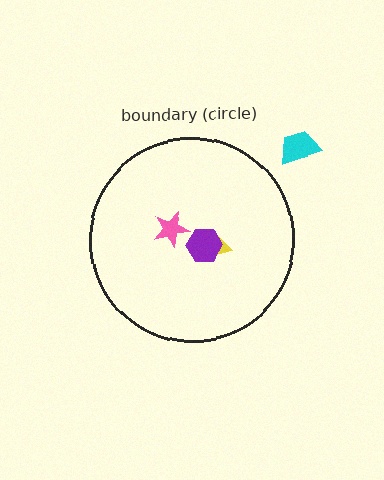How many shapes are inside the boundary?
3 inside, 1 outside.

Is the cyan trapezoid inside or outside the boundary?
Outside.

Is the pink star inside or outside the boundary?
Inside.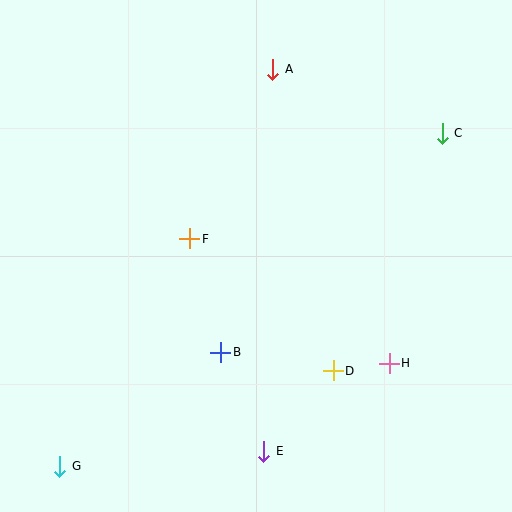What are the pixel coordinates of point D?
Point D is at (333, 371).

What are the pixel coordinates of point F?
Point F is at (190, 239).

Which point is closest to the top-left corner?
Point A is closest to the top-left corner.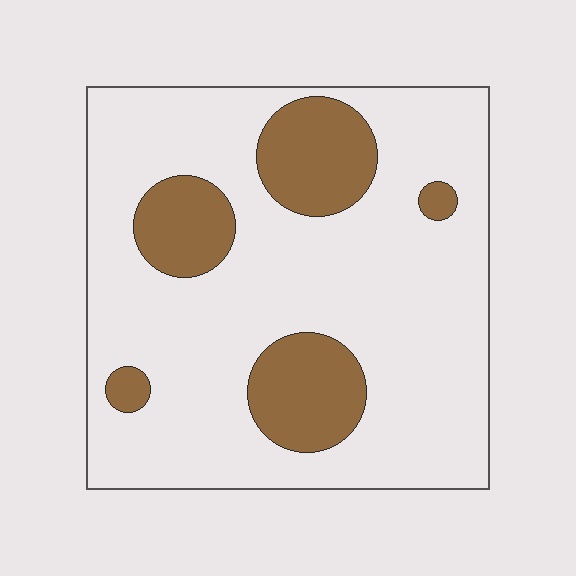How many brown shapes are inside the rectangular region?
5.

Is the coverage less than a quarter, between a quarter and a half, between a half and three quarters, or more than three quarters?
Less than a quarter.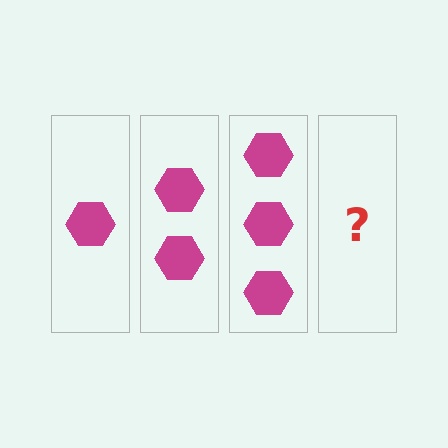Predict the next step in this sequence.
The next step is 4 hexagons.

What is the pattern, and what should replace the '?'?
The pattern is that each step adds one more hexagon. The '?' should be 4 hexagons.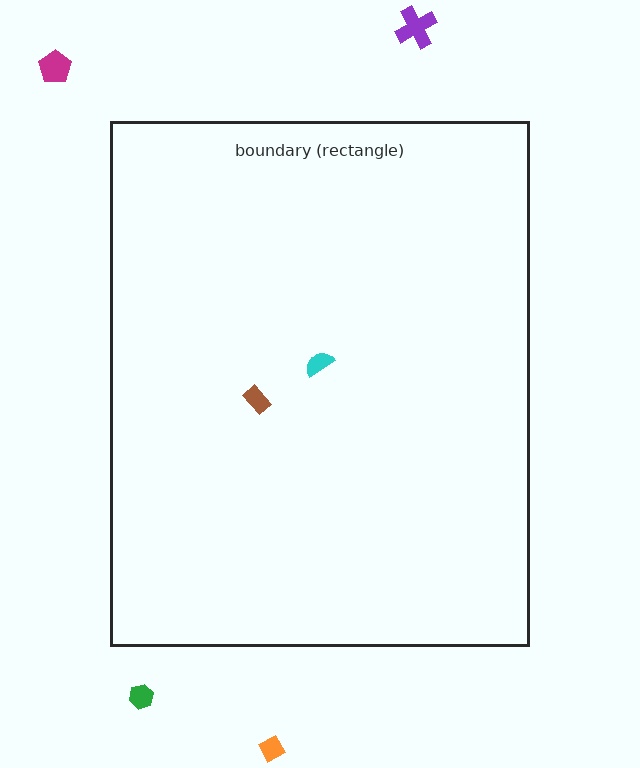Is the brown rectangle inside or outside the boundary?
Inside.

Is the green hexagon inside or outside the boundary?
Outside.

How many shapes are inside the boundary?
2 inside, 4 outside.